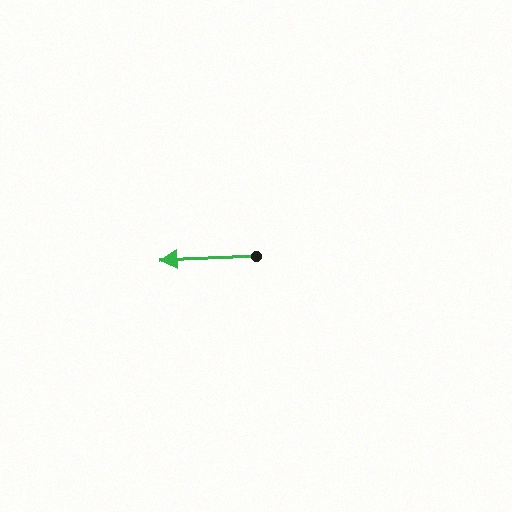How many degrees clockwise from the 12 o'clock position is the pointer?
Approximately 268 degrees.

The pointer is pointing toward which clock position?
Roughly 9 o'clock.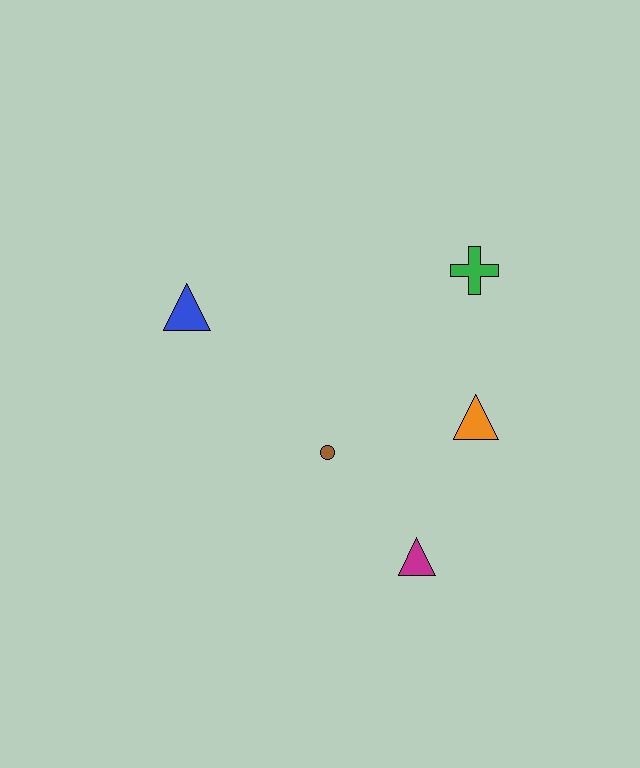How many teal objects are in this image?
There are no teal objects.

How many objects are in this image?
There are 5 objects.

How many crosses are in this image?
There is 1 cross.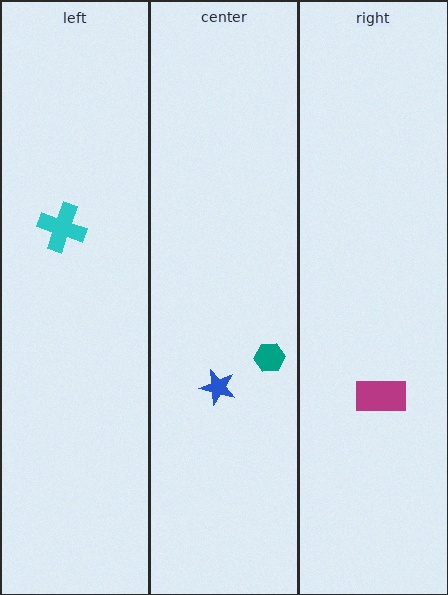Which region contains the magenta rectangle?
The right region.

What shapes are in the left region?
The cyan cross.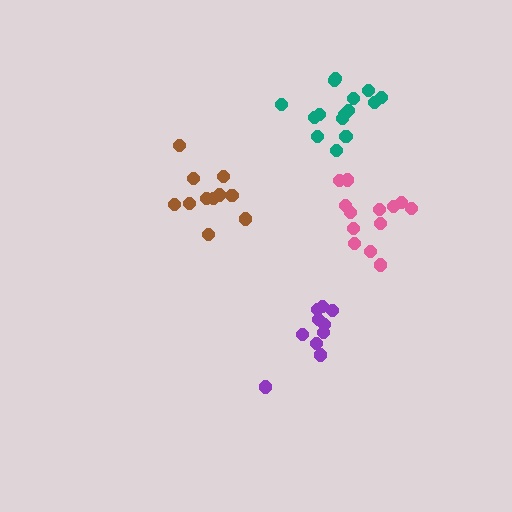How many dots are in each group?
Group 1: 11 dots, Group 2: 13 dots, Group 3: 10 dots, Group 4: 15 dots (49 total).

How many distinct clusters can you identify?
There are 4 distinct clusters.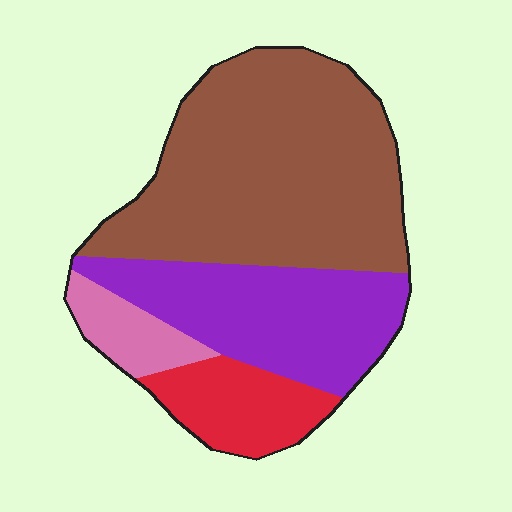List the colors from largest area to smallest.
From largest to smallest: brown, purple, red, pink.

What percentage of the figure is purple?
Purple covers 28% of the figure.